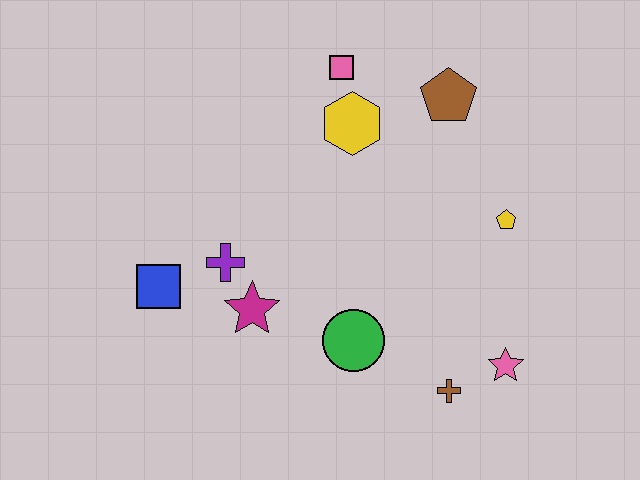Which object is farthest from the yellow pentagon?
The blue square is farthest from the yellow pentagon.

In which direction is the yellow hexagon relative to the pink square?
The yellow hexagon is below the pink square.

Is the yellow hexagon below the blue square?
No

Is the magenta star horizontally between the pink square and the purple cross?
Yes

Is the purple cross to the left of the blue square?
No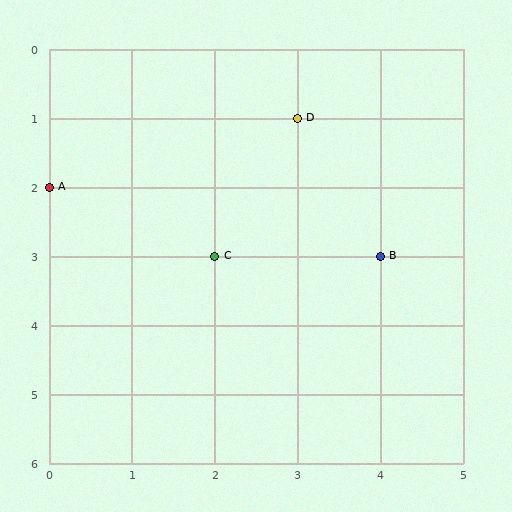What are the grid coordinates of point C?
Point C is at grid coordinates (2, 3).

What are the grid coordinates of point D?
Point D is at grid coordinates (3, 1).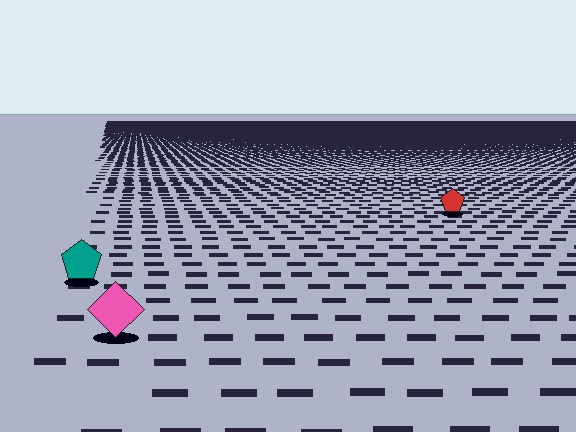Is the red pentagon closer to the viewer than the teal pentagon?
No. The teal pentagon is closer — you can tell from the texture gradient: the ground texture is coarser near it.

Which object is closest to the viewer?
The pink diamond is closest. The texture marks near it are larger and more spread out.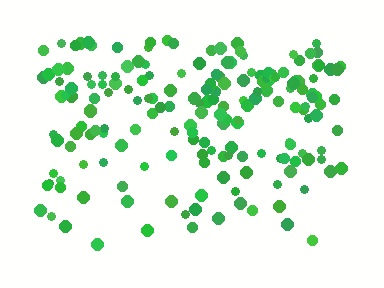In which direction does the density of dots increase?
From bottom to top, with the top side densest.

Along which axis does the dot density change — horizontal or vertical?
Vertical.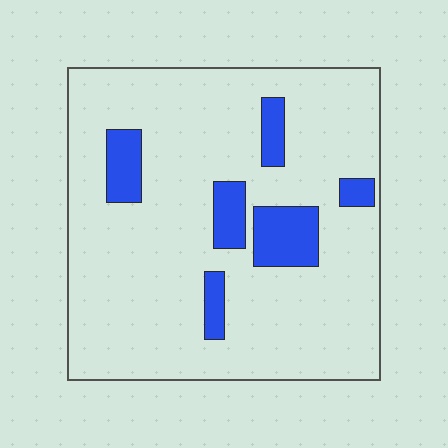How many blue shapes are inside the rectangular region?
6.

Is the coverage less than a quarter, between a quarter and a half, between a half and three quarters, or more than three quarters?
Less than a quarter.